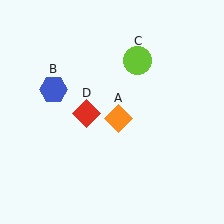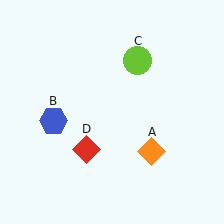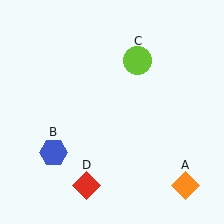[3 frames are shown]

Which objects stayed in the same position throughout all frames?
Lime circle (object C) remained stationary.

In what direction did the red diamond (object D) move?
The red diamond (object D) moved down.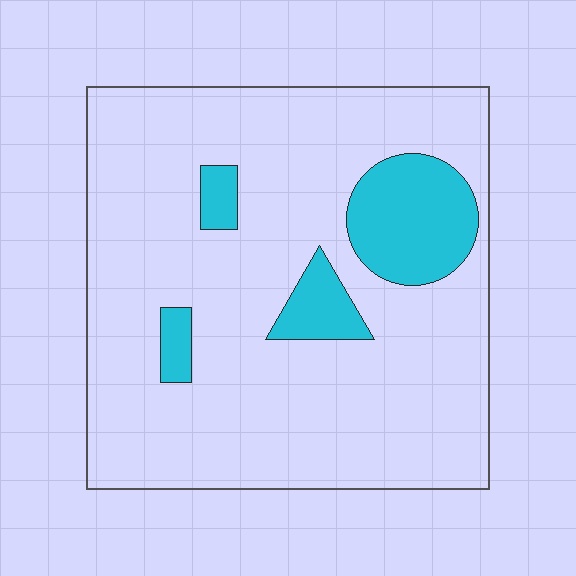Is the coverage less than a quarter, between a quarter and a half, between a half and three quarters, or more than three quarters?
Less than a quarter.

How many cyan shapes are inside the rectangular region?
4.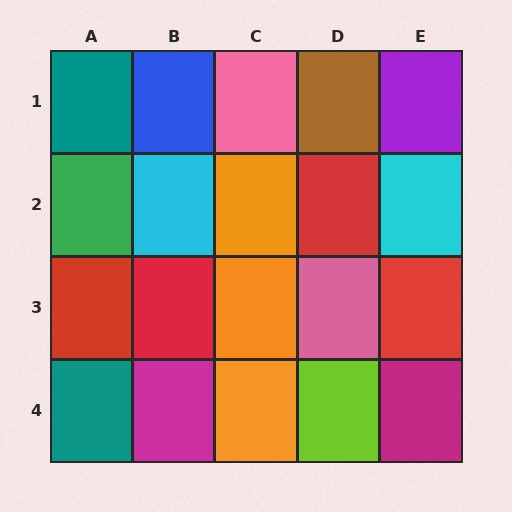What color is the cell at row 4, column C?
Orange.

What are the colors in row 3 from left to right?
Red, red, orange, pink, red.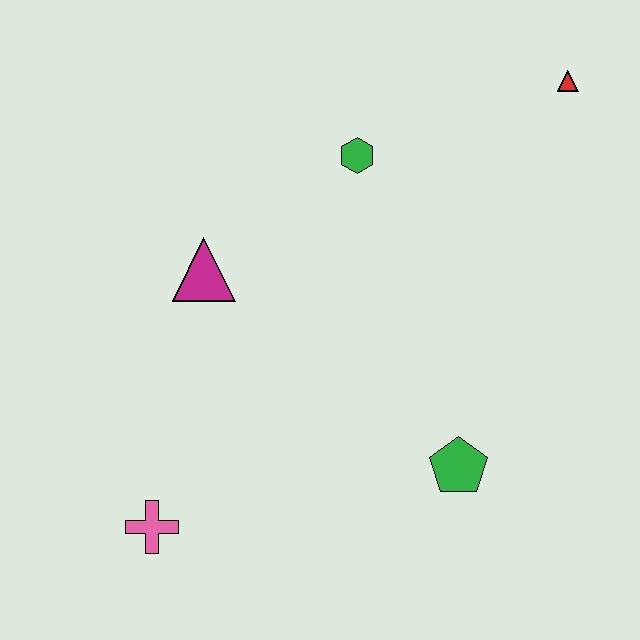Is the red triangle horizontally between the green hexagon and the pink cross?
No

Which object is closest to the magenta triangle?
The green hexagon is closest to the magenta triangle.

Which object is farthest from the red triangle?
The pink cross is farthest from the red triangle.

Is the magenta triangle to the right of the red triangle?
No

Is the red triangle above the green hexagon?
Yes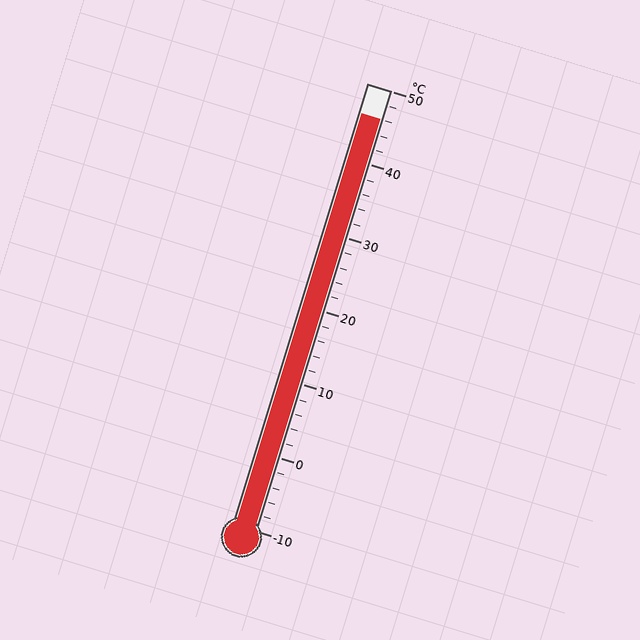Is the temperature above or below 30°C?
The temperature is above 30°C.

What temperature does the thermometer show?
The thermometer shows approximately 46°C.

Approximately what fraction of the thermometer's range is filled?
The thermometer is filled to approximately 95% of its range.